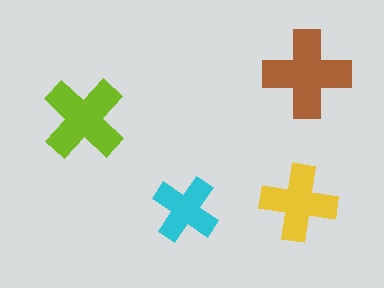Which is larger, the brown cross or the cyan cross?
The brown one.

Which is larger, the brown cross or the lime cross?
The brown one.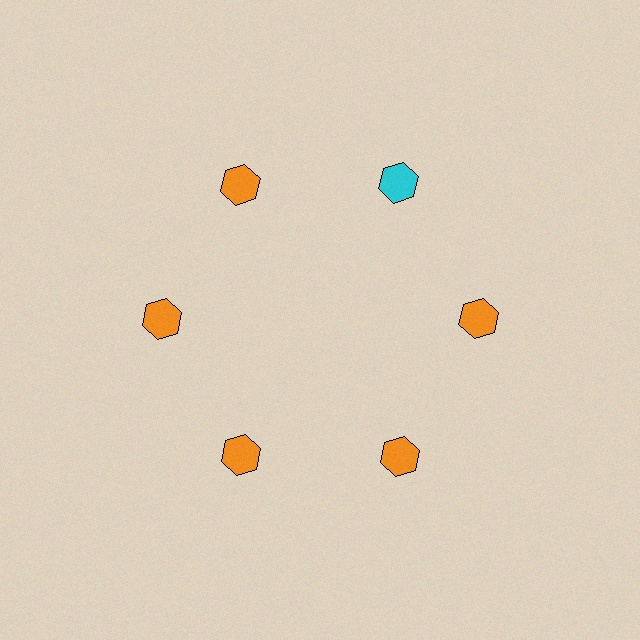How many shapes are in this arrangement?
There are 6 shapes arranged in a ring pattern.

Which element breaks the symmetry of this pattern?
The cyan hexagon at roughly the 1 o'clock position breaks the symmetry. All other shapes are orange hexagons.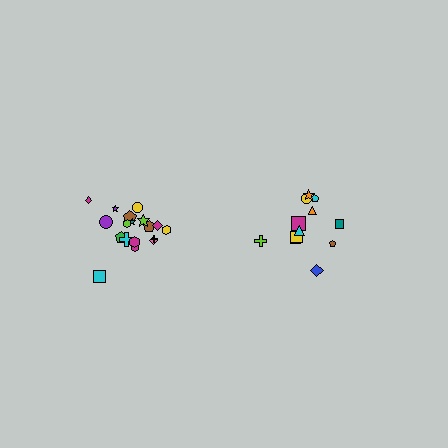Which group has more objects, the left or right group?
The left group.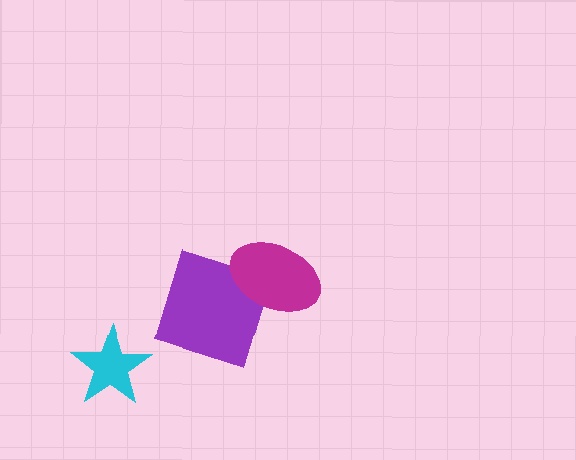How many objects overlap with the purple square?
1 object overlaps with the purple square.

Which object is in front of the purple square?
The magenta ellipse is in front of the purple square.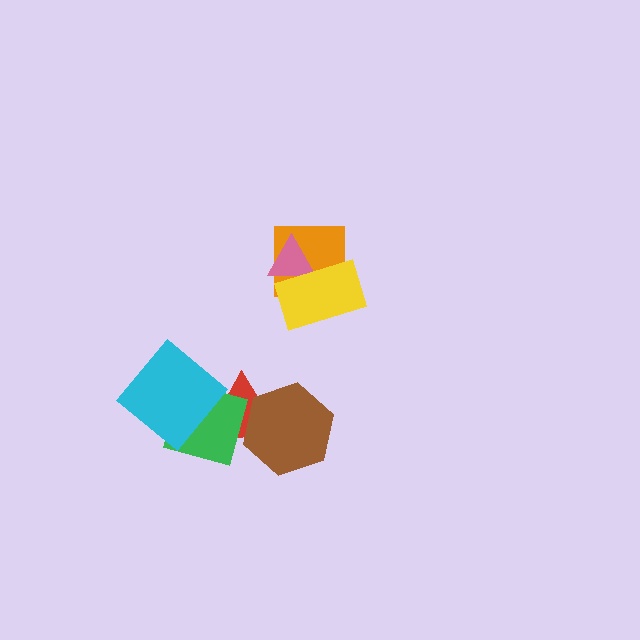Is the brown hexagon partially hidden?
No, no other shape covers it.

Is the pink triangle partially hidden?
Yes, it is partially covered by another shape.